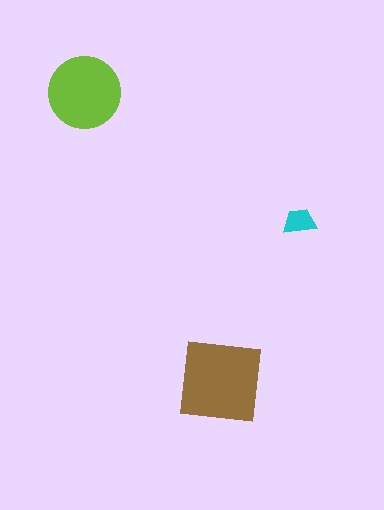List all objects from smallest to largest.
The cyan trapezoid, the lime circle, the brown square.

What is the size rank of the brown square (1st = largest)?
1st.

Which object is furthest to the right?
The cyan trapezoid is rightmost.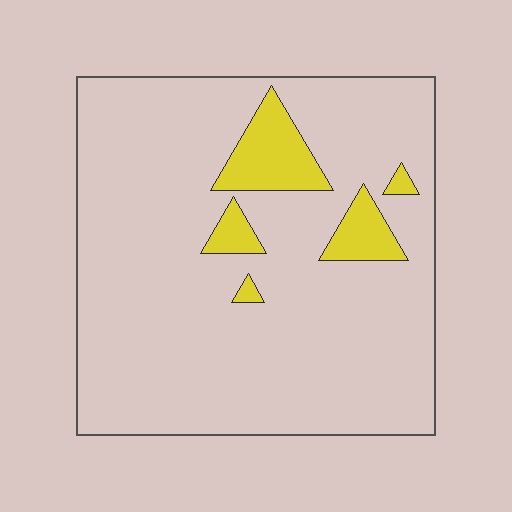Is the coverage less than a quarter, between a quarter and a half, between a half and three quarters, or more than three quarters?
Less than a quarter.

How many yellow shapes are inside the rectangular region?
5.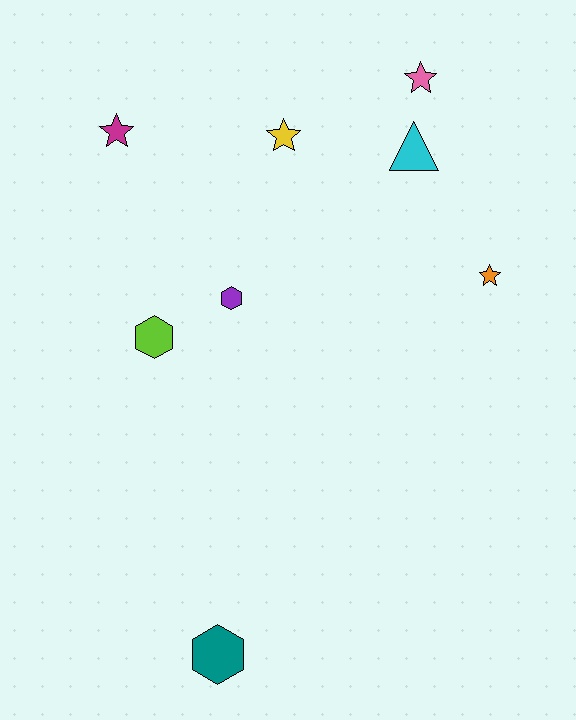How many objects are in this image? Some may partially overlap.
There are 8 objects.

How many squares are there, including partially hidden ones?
There are no squares.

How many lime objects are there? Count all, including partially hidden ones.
There is 1 lime object.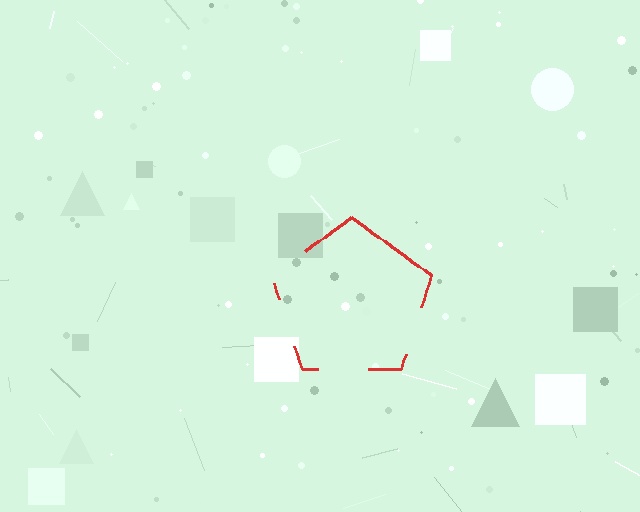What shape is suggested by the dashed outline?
The dashed outline suggests a pentagon.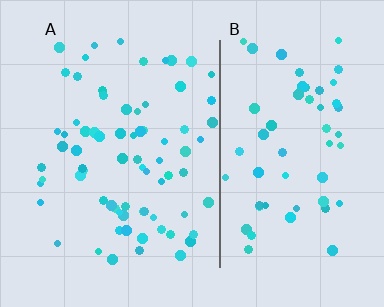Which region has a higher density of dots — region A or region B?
A (the left).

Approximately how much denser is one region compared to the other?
Approximately 1.3× — region A over region B.